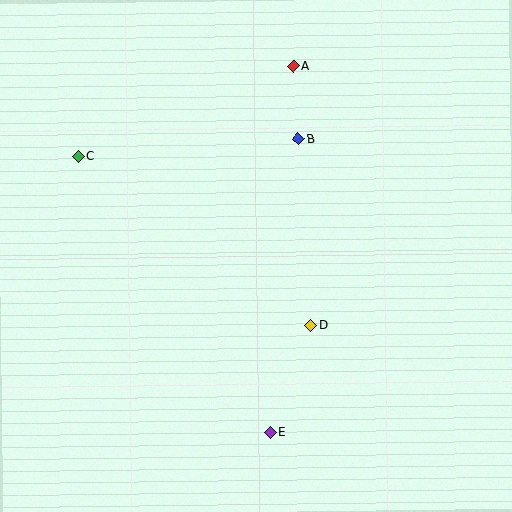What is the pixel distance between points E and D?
The distance between E and D is 114 pixels.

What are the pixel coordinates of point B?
Point B is at (298, 139).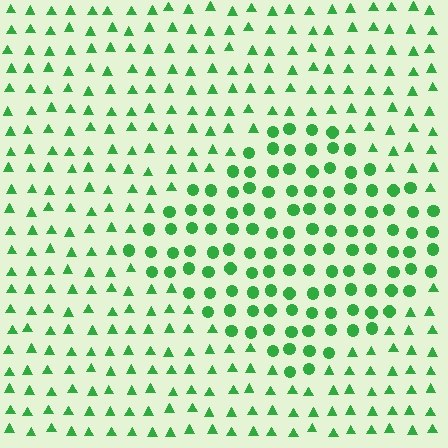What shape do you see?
I see a diamond.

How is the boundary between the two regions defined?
The boundary is defined by a change in element shape: circles inside vs. triangles outside. All elements share the same color and spacing.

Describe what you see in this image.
The image is filled with small green elements arranged in a uniform grid. A diamond-shaped region contains circles, while the surrounding area contains triangles. The boundary is defined purely by the change in element shape.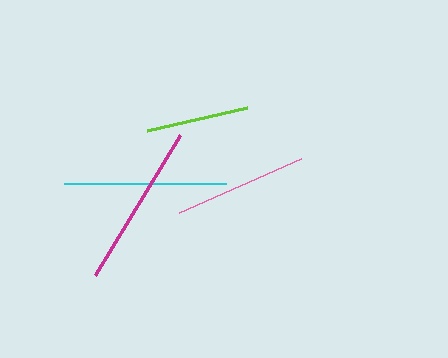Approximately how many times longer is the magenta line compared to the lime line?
The magenta line is approximately 1.6 times the length of the lime line.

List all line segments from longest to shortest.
From longest to shortest: magenta, cyan, pink, lime.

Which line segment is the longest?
The magenta line is the longest at approximately 164 pixels.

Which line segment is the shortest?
The lime line is the shortest at approximately 103 pixels.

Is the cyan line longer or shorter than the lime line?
The cyan line is longer than the lime line.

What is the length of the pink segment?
The pink segment is approximately 134 pixels long.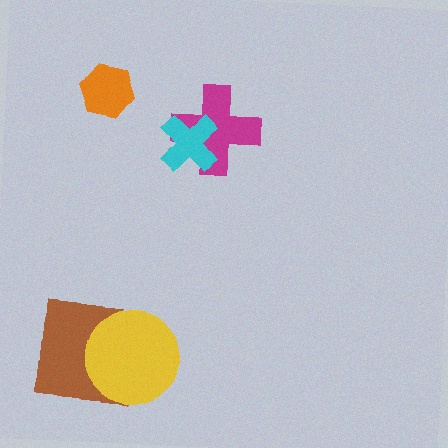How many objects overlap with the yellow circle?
1 object overlaps with the yellow circle.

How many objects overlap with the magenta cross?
1 object overlaps with the magenta cross.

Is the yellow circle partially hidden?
No, no other shape covers it.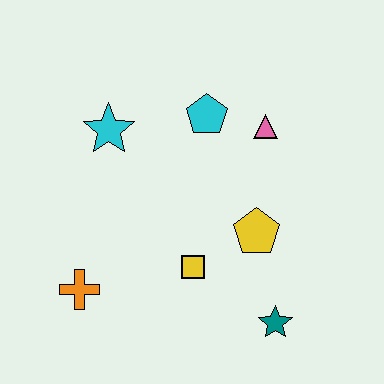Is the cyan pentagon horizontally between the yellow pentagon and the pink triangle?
No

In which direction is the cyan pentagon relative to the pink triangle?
The cyan pentagon is to the left of the pink triangle.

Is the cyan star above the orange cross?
Yes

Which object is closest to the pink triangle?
The cyan pentagon is closest to the pink triangle.